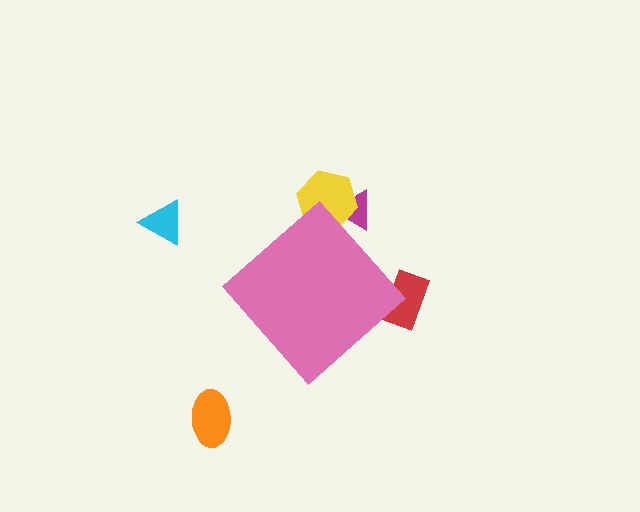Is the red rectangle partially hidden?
Yes, the red rectangle is partially hidden behind the pink diamond.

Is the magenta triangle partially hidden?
Yes, the magenta triangle is partially hidden behind the pink diamond.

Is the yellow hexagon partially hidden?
Yes, the yellow hexagon is partially hidden behind the pink diamond.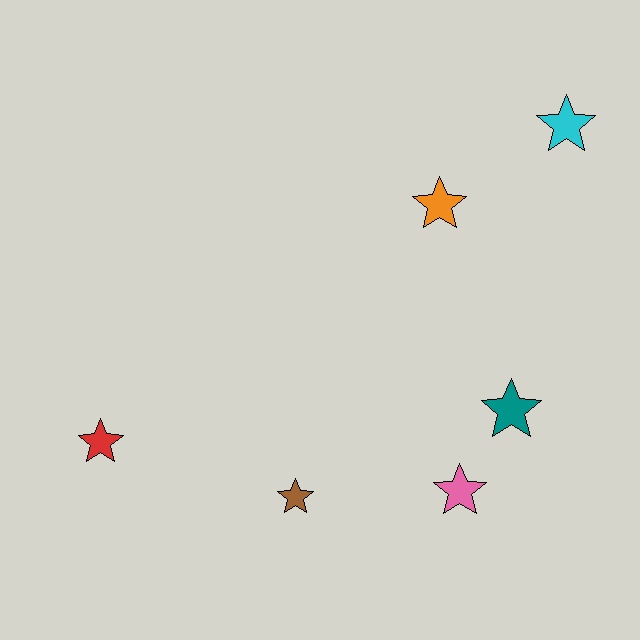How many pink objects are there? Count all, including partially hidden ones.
There is 1 pink object.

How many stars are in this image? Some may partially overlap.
There are 6 stars.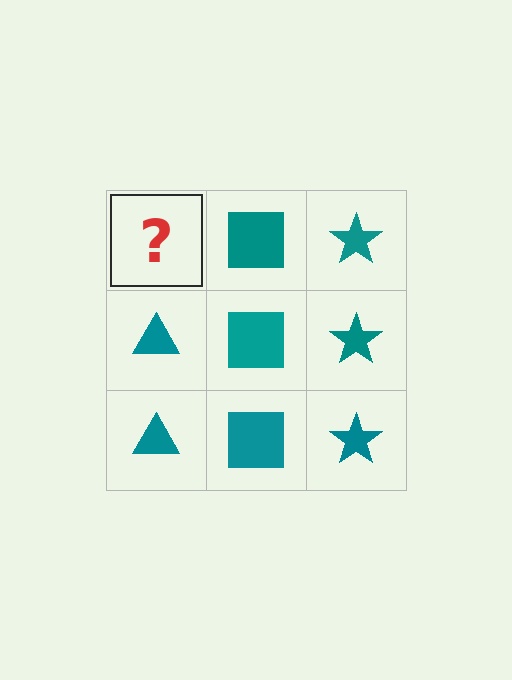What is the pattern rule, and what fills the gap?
The rule is that each column has a consistent shape. The gap should be filled with a teal triangle.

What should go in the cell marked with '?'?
The missing cell should contain a teal triangle.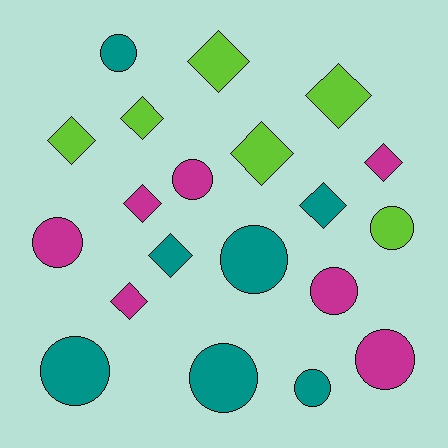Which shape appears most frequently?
Diamond, with 10 objects.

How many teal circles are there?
There are 5 teal circles.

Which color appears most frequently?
Teal, with 7 objects.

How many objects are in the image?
There are 20 objects.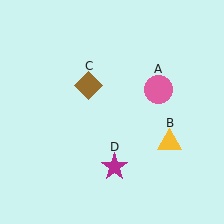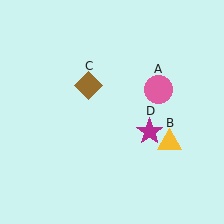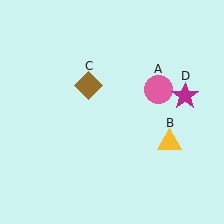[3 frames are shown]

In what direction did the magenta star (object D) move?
The magenta star (object D) moved up and to the right.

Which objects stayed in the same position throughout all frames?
Pink circle (object A) and yellow triangle (object B) and brown diamond (object C) remained stationary.